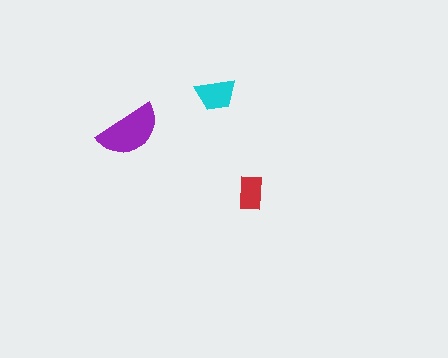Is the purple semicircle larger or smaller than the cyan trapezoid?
Larger.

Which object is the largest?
The purple semicircle.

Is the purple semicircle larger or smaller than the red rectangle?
Larger.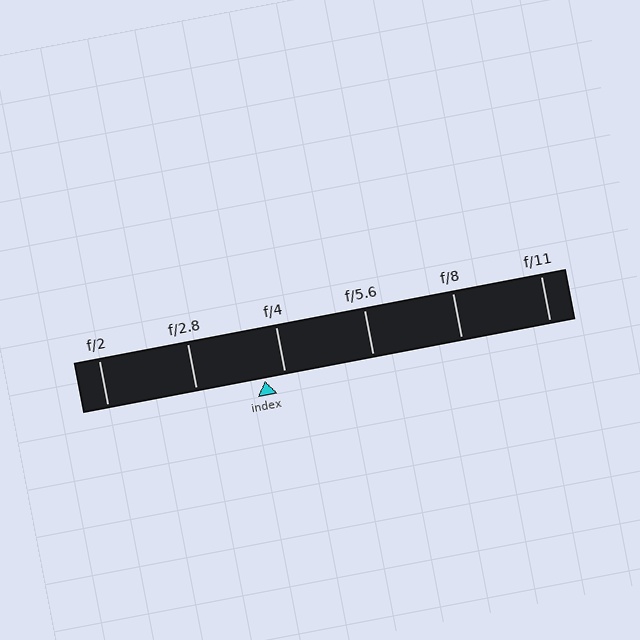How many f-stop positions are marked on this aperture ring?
There are 6 f-stop positions marked.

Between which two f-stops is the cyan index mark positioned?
The index mark is between f/2.8 and f/4.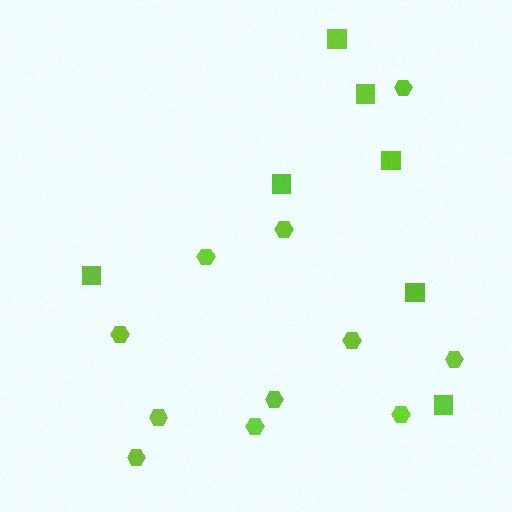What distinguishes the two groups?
There are 2 groups: one group of hexagons (11) and one group of squares (7).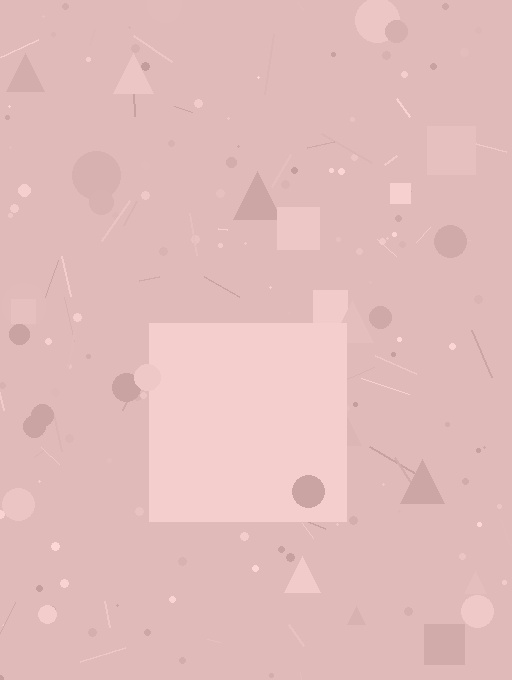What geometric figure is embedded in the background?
A square is embedded in the background.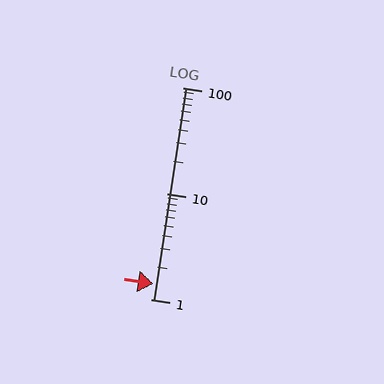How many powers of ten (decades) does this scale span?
The scale spans 2 decades, from 1 to 100.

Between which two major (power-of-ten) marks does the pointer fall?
The pointer is between 1 and 10.